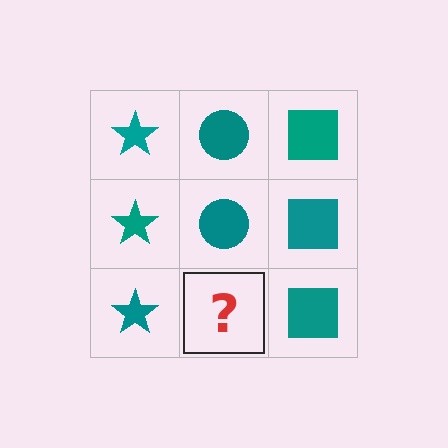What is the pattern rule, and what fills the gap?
The rule is that each column has a consistent shape. The gap should be filled with a teal circle.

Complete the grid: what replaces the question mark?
The question mark should be replaced with a teal circle.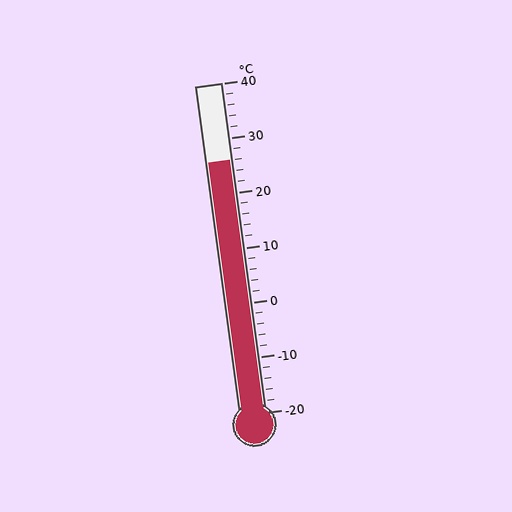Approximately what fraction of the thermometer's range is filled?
The thermometer is filled to approximately 75% of its range.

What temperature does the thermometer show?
The thermometer shows approximately 26°C.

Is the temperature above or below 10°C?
The temperature is above 10°C.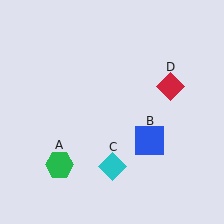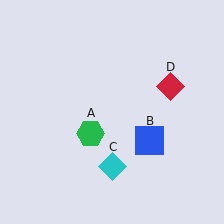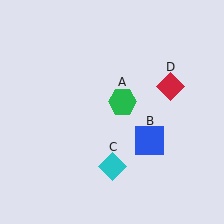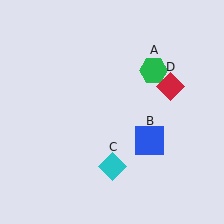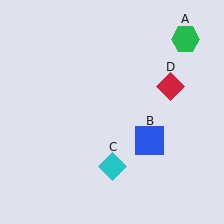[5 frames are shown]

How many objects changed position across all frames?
1 object changed position: green hexagon (object A).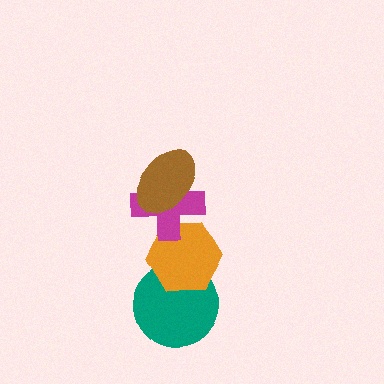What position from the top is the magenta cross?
The magenta cross is 2nd from the top.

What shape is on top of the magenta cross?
The brown ellipse is on top of the magenta cross.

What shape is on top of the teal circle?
The orange hexagon is on top of the teal circle.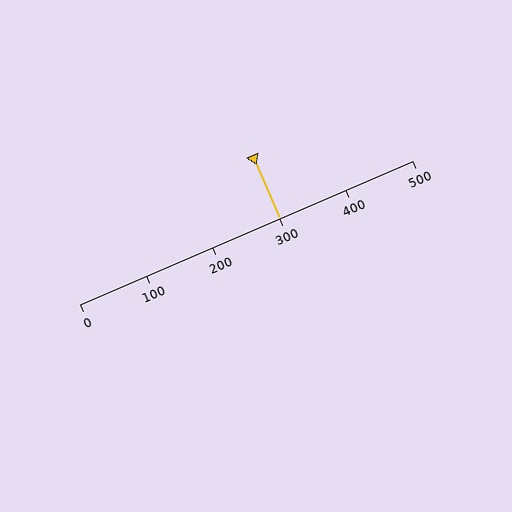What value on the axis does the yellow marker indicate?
The marker indicates approximately 300.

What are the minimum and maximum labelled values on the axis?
The axis runs from 0 to 500.